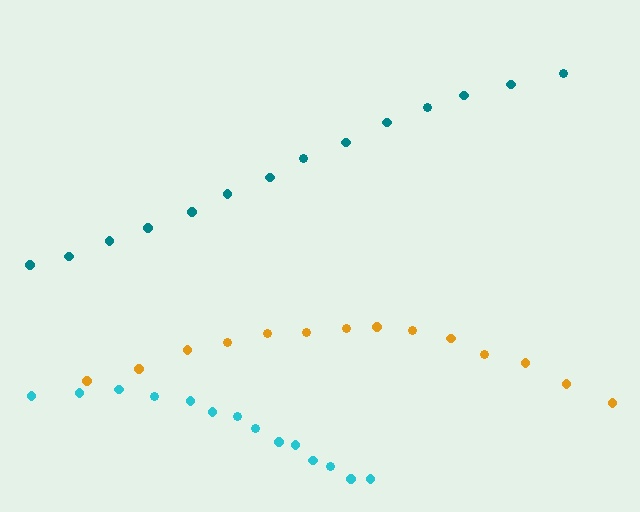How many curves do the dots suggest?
There are 3 distinct paths.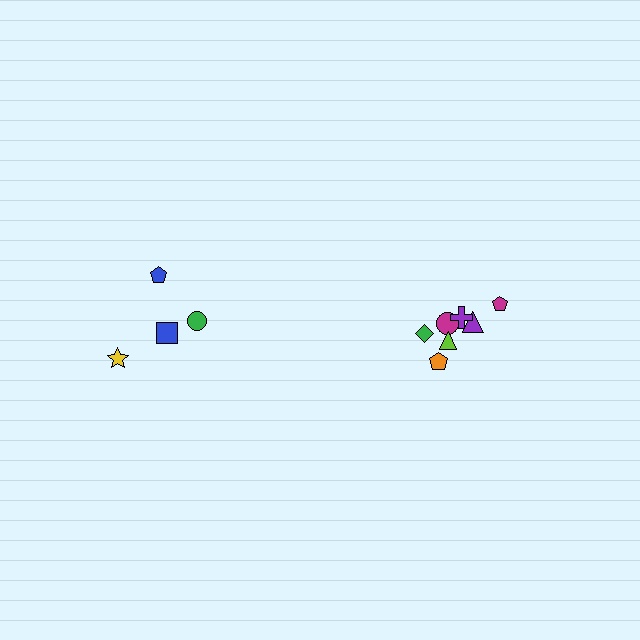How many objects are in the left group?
There are 4 objects.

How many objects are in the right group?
There are 7 objects.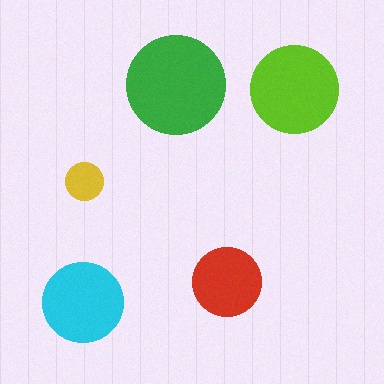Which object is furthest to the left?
The cyan circle is leftmost.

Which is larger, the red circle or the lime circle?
The lime one.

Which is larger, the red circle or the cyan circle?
The cyan one.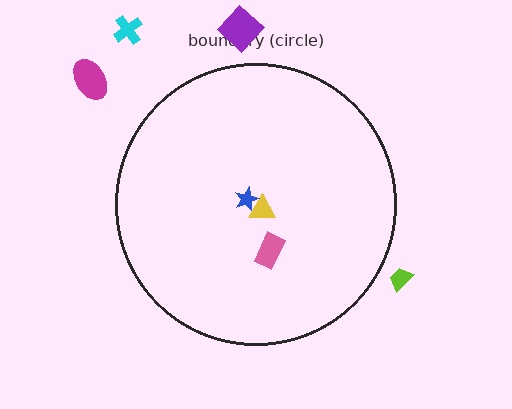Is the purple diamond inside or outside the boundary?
Outside.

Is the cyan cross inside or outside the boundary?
Outside.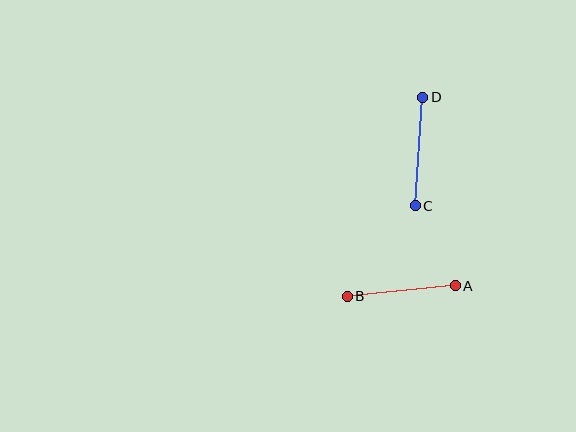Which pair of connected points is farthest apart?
Points A and B are farthest apart.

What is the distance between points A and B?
The distance is approximately 109 pixels.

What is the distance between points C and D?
The distance is approximately 108 pixels.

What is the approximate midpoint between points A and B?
The midpoint is at approximately (401, 291) pixels.